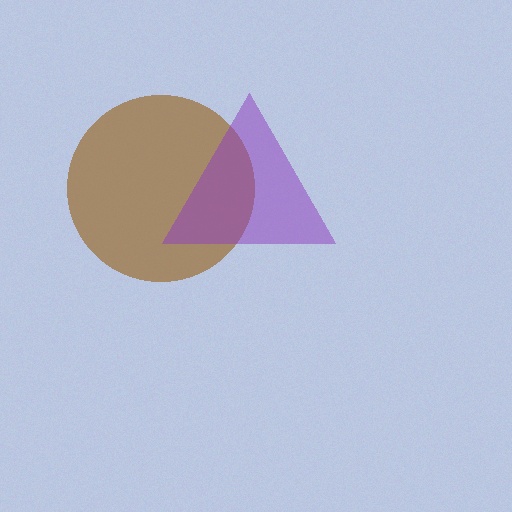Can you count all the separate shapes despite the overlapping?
Yes, there are 2 separate shapes.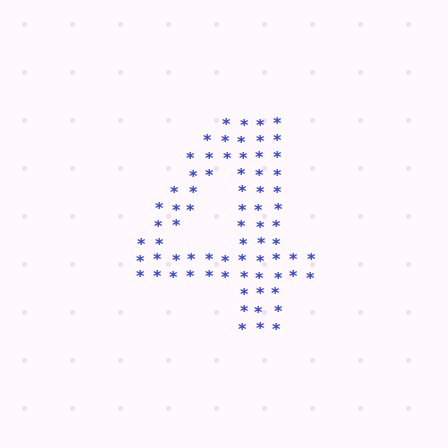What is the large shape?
The large shape is the digit 4.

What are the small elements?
The small elements are asterisks.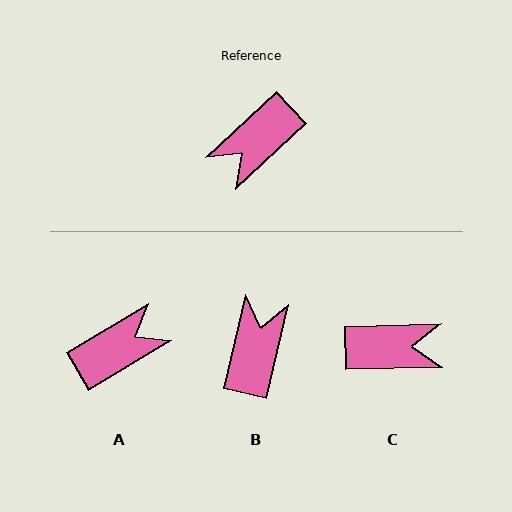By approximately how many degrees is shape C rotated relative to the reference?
Approximately 138 degrees counter-clockwise.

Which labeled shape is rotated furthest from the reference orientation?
A, about 168 degrees away.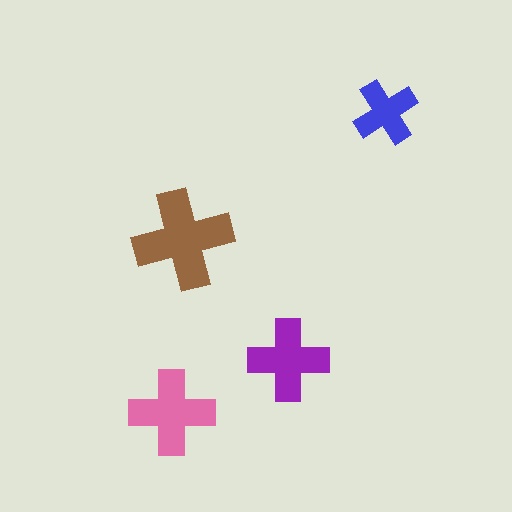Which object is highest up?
The blue cross is topmost.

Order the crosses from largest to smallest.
the brown one, the pink one, the purple one, the blue one.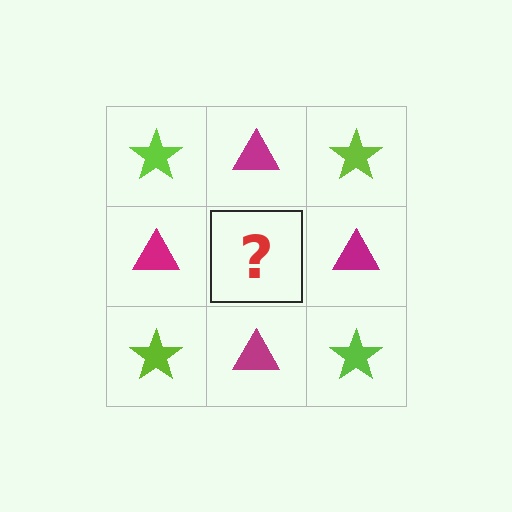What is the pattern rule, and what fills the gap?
The rule is that it alternates lime star and magenta triangle in a checkerboard pattern. The gap should be filled with a lime star.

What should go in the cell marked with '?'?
The missing cell should contain a lime star.